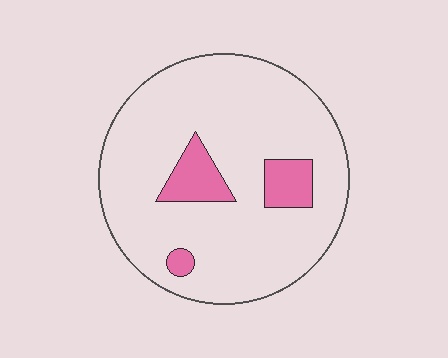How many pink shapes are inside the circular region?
3.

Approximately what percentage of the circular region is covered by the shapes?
Approximately 10%.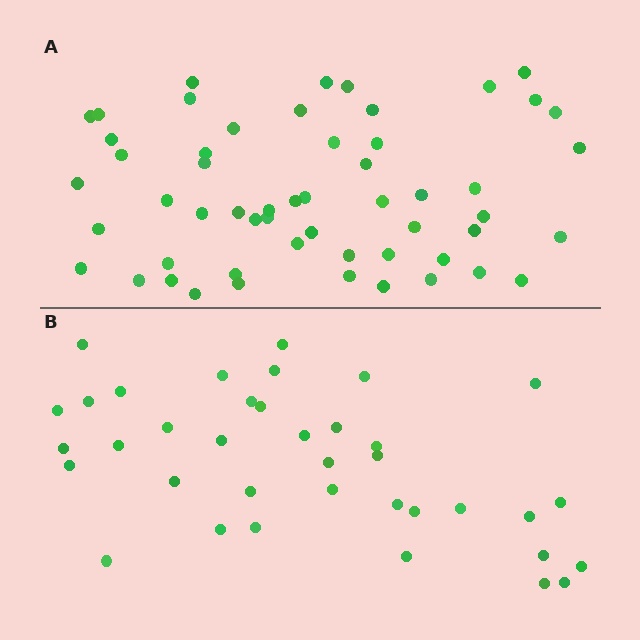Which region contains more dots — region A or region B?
Region A (the top region) has more dots.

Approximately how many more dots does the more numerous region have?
Region A has approximately 20 more dots than region B.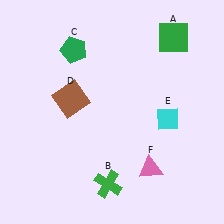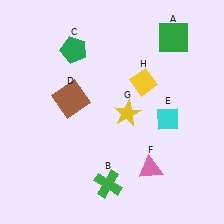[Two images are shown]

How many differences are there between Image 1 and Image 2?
There are 2 differences between the two images.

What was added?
A yellow star (G), a yellow diamond (H) were added in Image 2.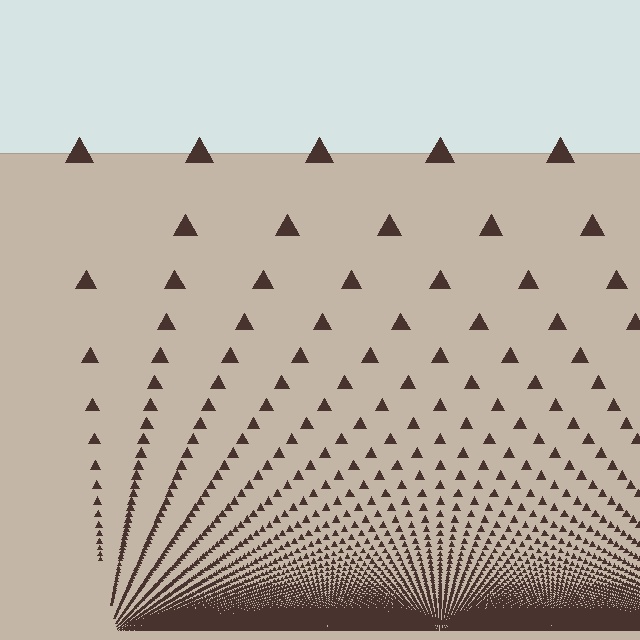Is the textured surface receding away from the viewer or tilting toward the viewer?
The surface appears to tilt toward the viewer. Texture elements get larger and sparser toward the top.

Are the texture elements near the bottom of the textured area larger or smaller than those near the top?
Smaller. The gradient is inverted — elements near the bottom are smaller and denser.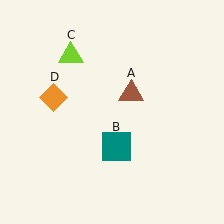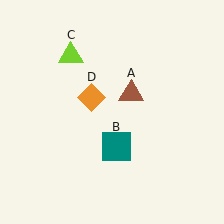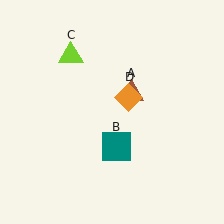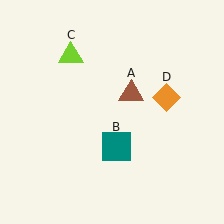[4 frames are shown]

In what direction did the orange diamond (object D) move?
The orange diamond (object D) moved right.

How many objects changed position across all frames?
1 object changed position: orange diamond (object D).